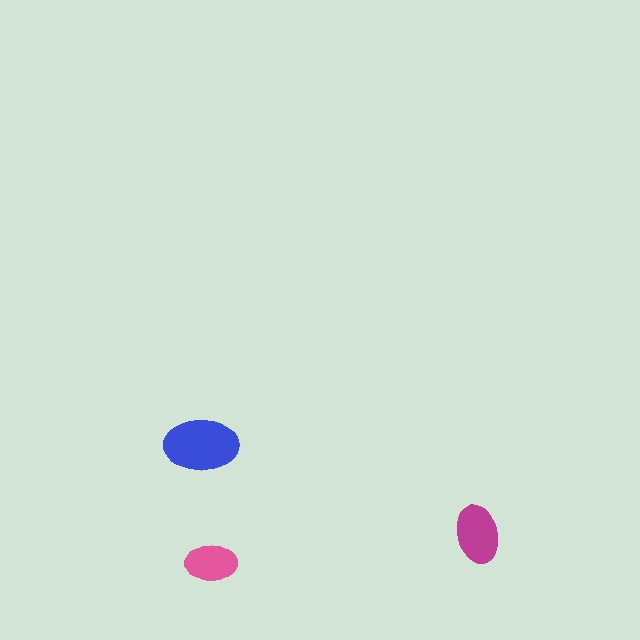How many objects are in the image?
There are 3 objects in the image.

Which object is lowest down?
The pink ellipse is bottommost.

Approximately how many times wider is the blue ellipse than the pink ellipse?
About 1.5 times wider.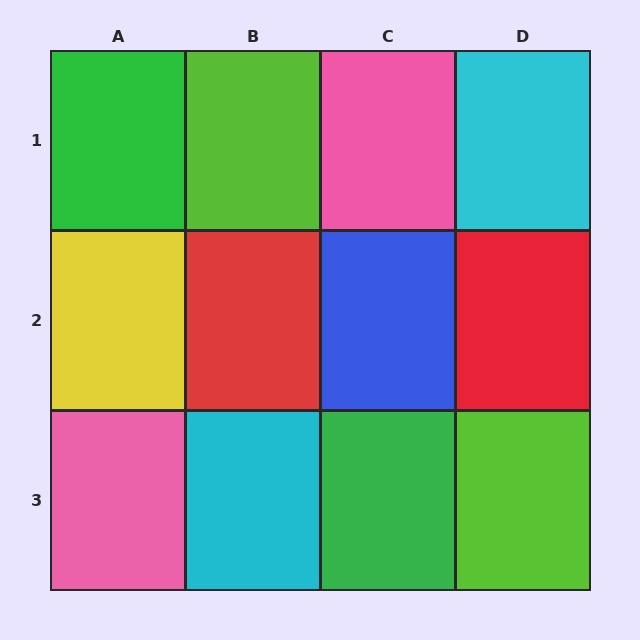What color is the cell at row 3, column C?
Green.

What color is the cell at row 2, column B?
Red.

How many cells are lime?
2 cells are lime.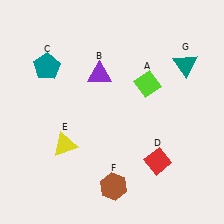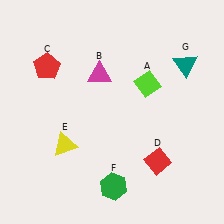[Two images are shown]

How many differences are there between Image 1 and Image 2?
There are 3 differences between the two images.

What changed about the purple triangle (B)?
In Image 1, B is purple. In Image 2, it changed to magenta.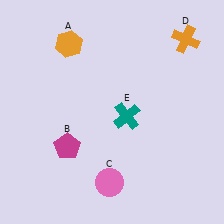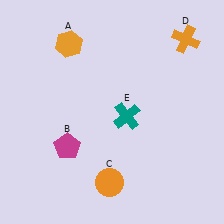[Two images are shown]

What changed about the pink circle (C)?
In Image 1, C is pink. In Image 2, it changed to orange.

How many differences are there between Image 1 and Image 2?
There is 1 difference between the two images.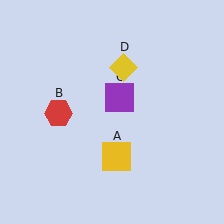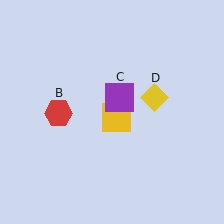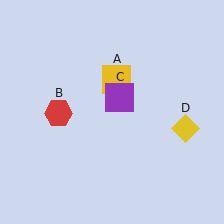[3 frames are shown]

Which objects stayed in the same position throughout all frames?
Red hexagon (object B) and purple square (object C) remained stationary.